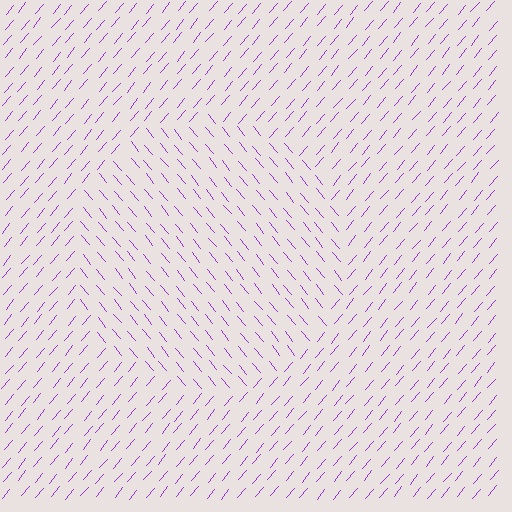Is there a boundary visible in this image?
Yes, there is a texture boundary formed by a change in line orientation.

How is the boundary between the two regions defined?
The boundary is defined purely by a change in line orientation (approximately 79 degrees difference). All lines are the same color and thickness.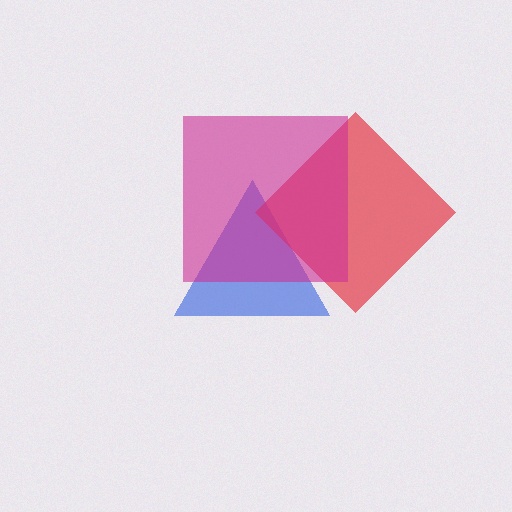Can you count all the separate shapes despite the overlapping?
Yes, there are 3 separate shapes.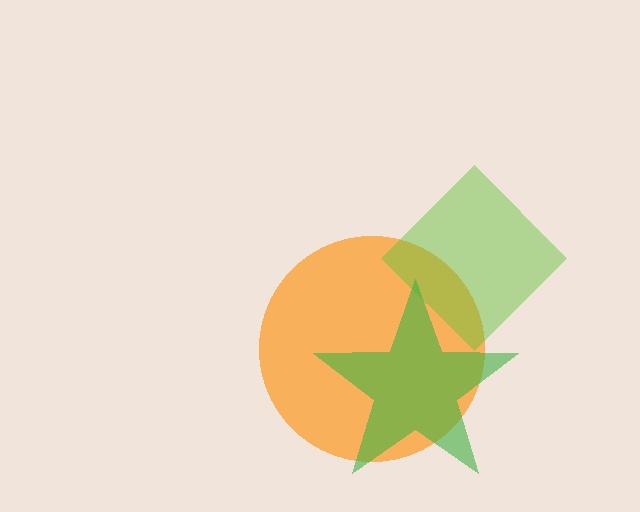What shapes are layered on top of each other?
The layered shapes are: an orange circle, a lime diamond, a green star.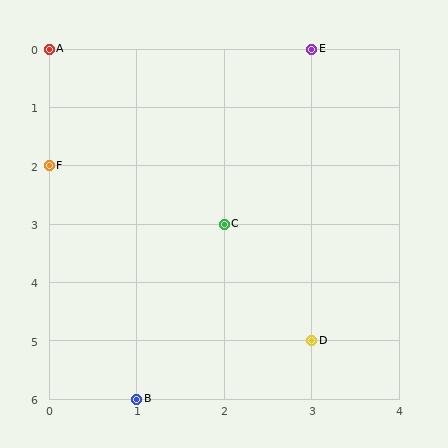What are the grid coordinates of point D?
Point D is at grid coordinates (3, 5).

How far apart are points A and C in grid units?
Points A and C are 2 columns and 3 rows apart (about 3.6 grid units diagonally).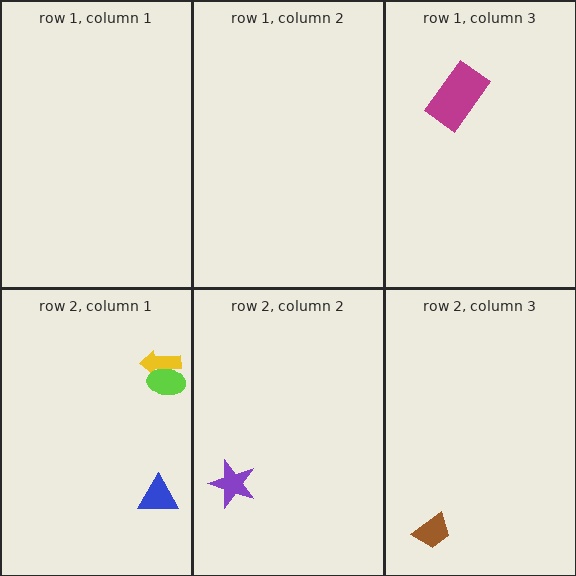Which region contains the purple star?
The row 2, column 2 region.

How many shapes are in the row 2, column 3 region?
1.